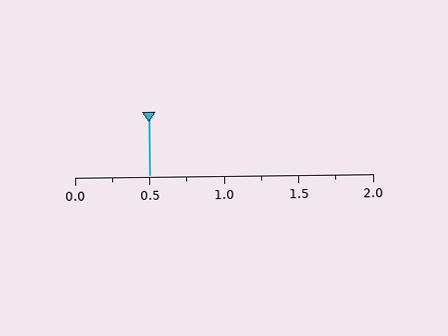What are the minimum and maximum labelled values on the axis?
The axis runs from 0.0 to 2.0.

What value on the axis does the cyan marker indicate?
The marker indicates approximately 0.5.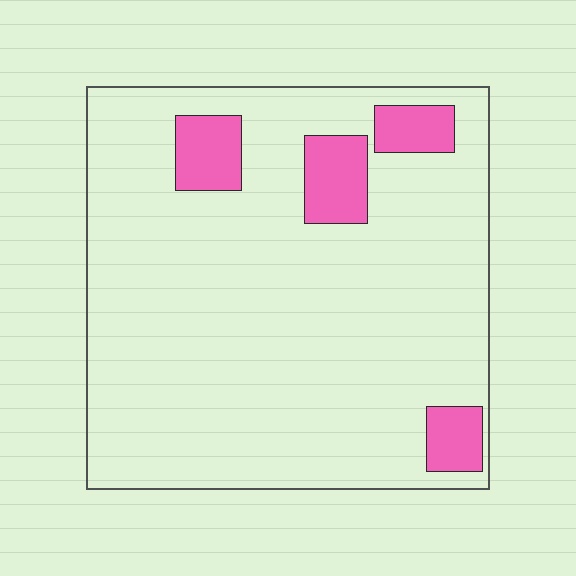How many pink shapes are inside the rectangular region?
4.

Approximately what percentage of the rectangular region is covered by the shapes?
Approximately 10%.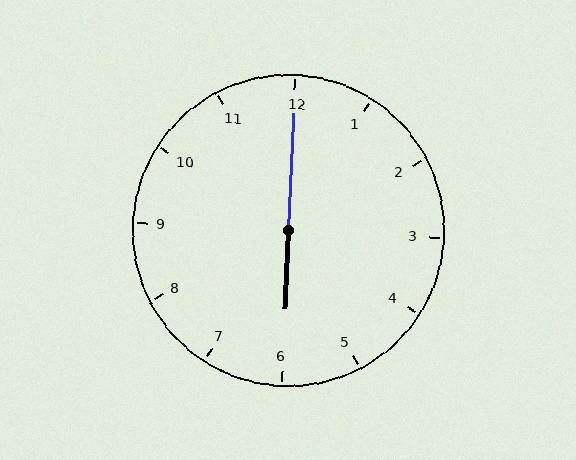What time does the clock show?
6:00.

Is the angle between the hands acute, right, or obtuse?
It is obtuse.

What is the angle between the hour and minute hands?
Approximately 180 degrees.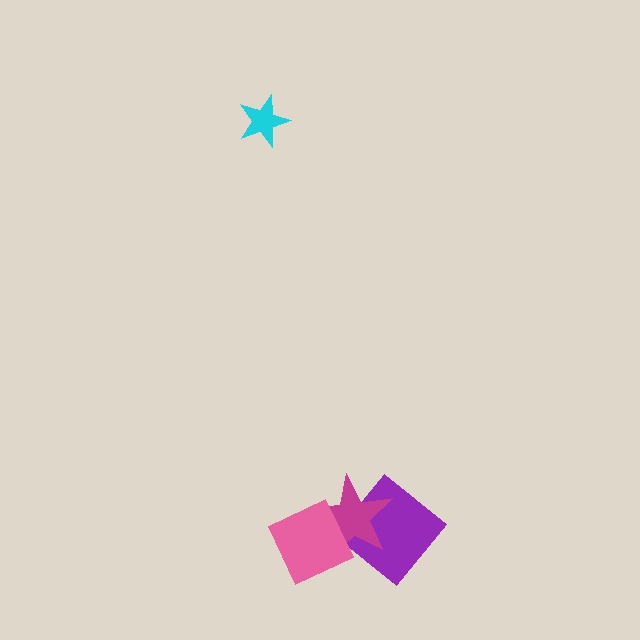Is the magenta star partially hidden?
Yes, it is partially covered by another shape.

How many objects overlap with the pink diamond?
1 object overlaps with the pink diamond.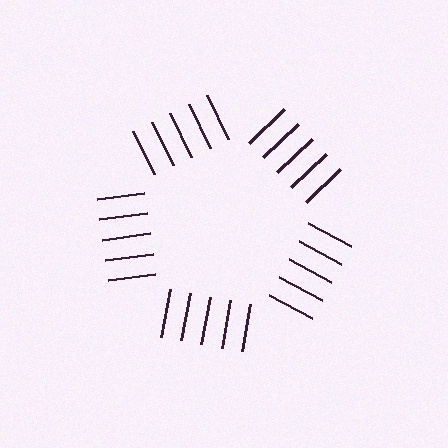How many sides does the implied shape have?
5 sides — the line-ends trace a pentagon.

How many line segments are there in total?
25 — 5 along each of the 5 edges.